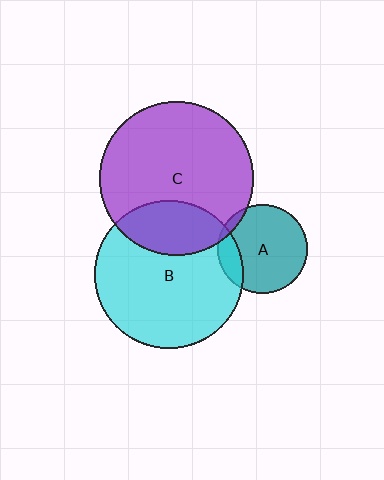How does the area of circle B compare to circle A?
Approximately 2.7 times.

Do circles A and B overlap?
Yes.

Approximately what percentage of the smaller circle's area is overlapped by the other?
Approximately 15%.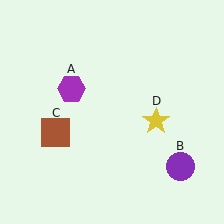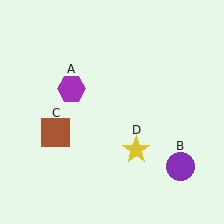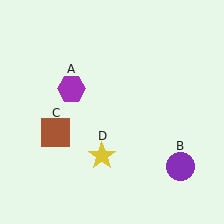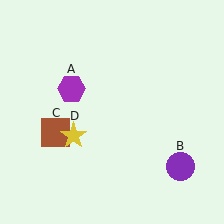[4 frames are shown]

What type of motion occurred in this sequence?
The yellow star (object D) rotated clockwise around the center of the scene.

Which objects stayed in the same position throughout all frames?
Purple hexagon (object A) and purple circle (object B) and brown square (object C) remained stationary.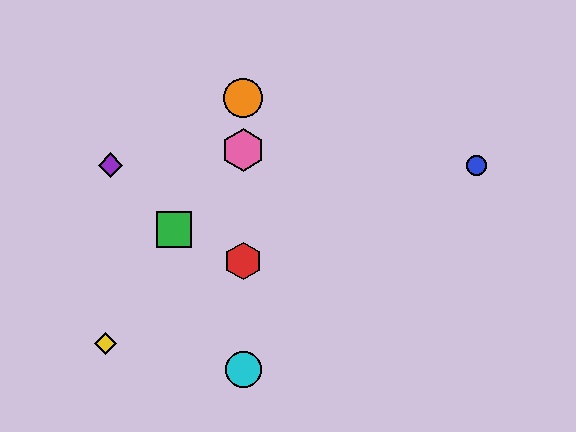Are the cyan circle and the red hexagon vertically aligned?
Yes, both are at x≈243.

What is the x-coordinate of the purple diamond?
The purple diamond is at x≈111.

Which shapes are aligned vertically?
The red hexagon, the orange circle, the cyan circle, the pink hexagon are aligned vertically.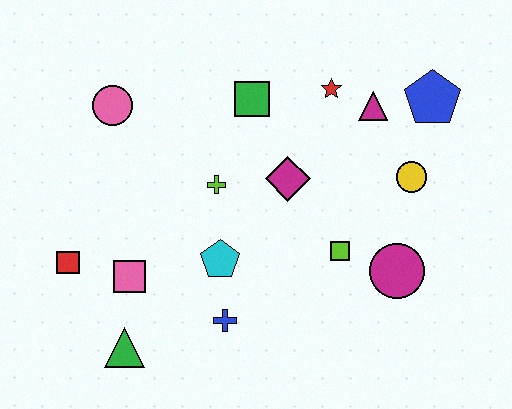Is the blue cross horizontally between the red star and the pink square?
Yes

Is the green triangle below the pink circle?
Yes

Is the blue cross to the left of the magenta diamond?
Yes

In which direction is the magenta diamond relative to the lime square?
The magenta diamond is above the lime square.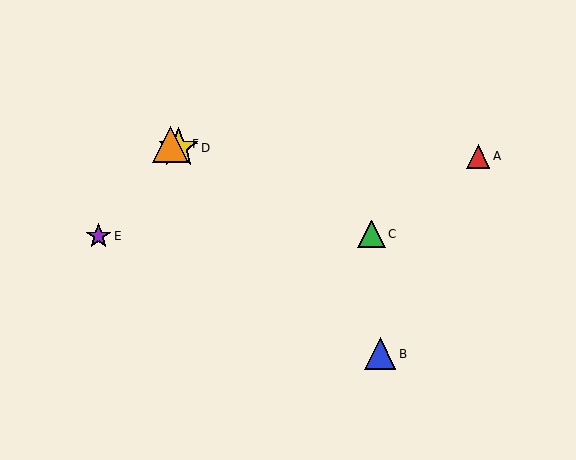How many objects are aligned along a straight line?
3 objects (C, D, F) are aligned along a straight line.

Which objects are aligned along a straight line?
Objects C, D, F are aligned along a straight line.